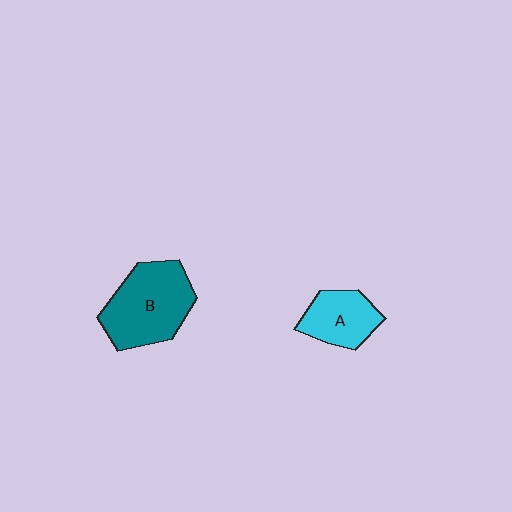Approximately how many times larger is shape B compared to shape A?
Approximately 1.7 times.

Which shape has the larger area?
Shape B (teal).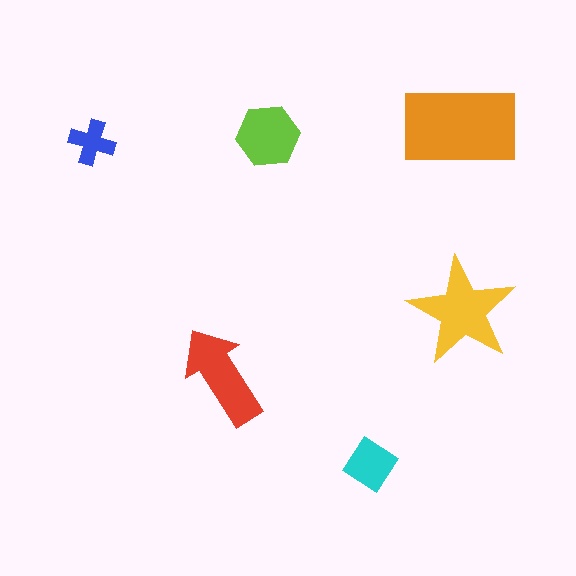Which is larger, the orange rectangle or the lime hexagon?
The orange rectangle.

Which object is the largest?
The orange rectangle.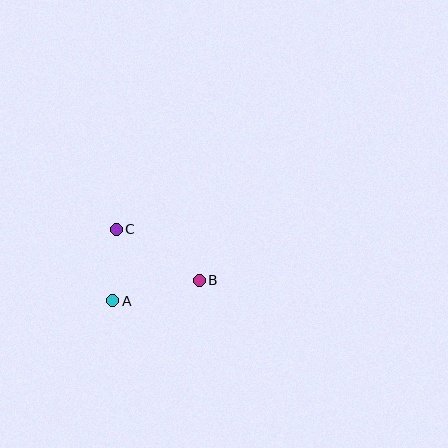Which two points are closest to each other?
Points A and C are closest to each other.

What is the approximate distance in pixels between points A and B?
The distance between A and B is approximately 88 pixels.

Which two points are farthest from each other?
Points B and C are farthest from each other.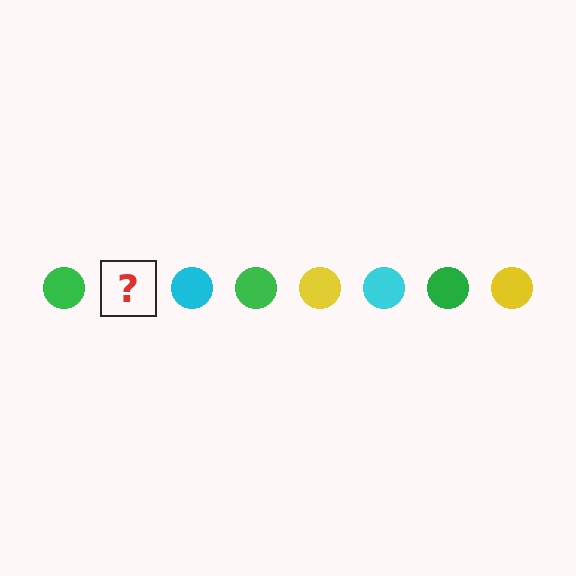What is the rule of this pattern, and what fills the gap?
The rule is that the pattern cycles through green, yellow, cyan circles. The gap should be filled with a yellow circle.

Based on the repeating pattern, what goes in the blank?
The blank should be a yellow circle.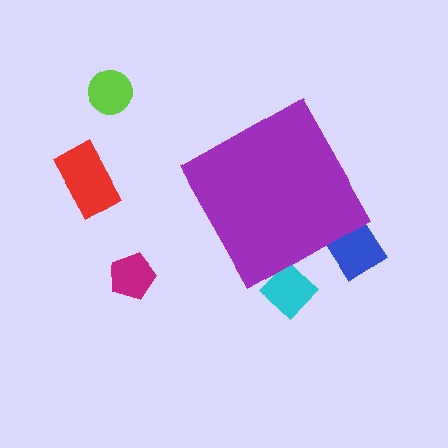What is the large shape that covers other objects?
A purple diamond.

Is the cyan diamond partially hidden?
Yes, the cyan diamond is partially hidden behind the purple diamond.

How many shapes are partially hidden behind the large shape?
2 shapes are partially hidden.